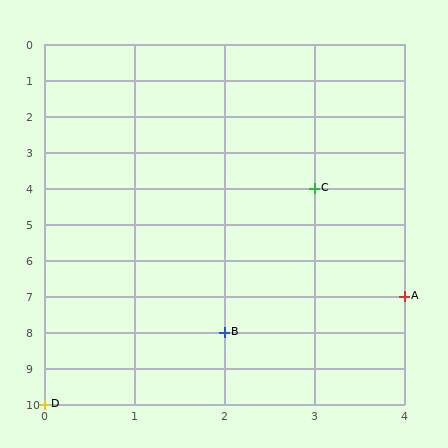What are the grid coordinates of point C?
Point C is at grid coordinates (3, 4).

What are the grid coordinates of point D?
Point D is at grid coordinates (0, 10).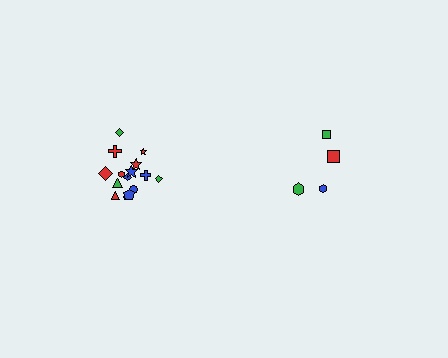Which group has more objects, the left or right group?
The left group.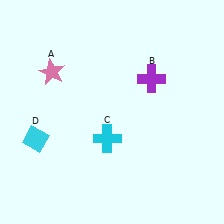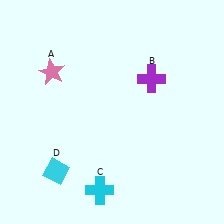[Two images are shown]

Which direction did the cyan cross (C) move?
The cyan cross (C) moved down.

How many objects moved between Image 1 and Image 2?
2 objects moved between the two images.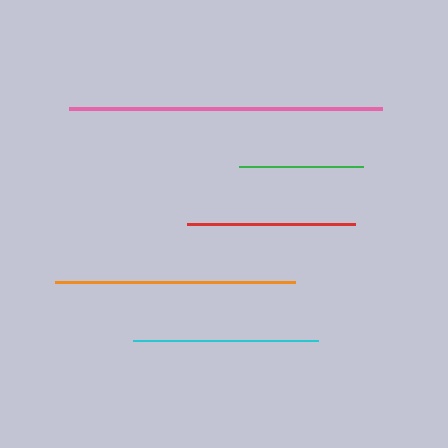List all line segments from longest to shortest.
From longest to shortest: pink, orange, cyan, red, green.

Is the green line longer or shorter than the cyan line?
The cyan line is longer than the green line.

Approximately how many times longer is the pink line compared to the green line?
The pink line is approximately 2.5 times the length of the green line.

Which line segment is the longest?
The pink line is the longest at approximately 313 pixels.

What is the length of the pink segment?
The pink segment is approximately 313 pixels long.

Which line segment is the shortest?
The green line is the shortest at approximately 123 pixels.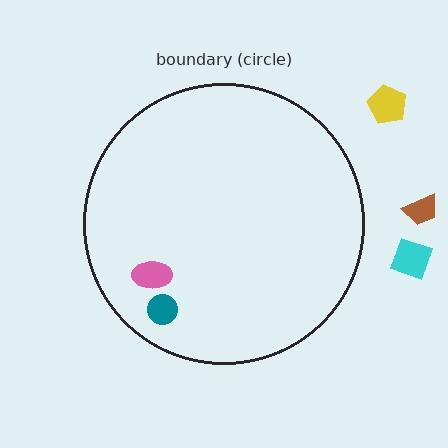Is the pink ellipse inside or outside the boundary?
Inside.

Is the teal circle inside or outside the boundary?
Inside.